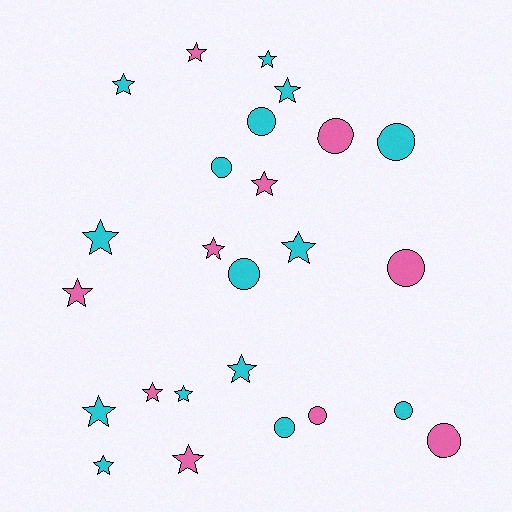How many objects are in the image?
There are 25 objects.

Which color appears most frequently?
Cyan, with 15 objects.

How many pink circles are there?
There are 4 pink circles.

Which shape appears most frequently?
Star, with 15 objects.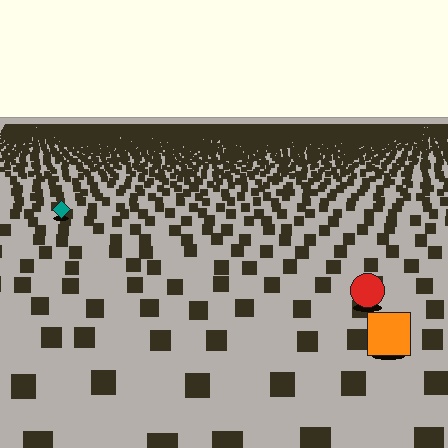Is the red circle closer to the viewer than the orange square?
No. The orange square is closer — you can tell from the texture gradient: the ground texture is coarser near it.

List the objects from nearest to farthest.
From nearest to farthest: the orange square, the red circle, the teal diamond.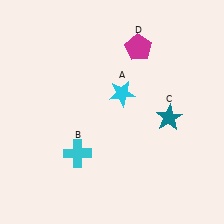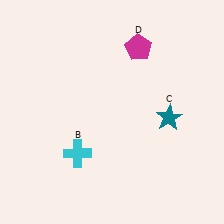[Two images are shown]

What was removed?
The cyan star (A) was removed in Image 2.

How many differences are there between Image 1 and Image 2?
There is 1 difference between the two images.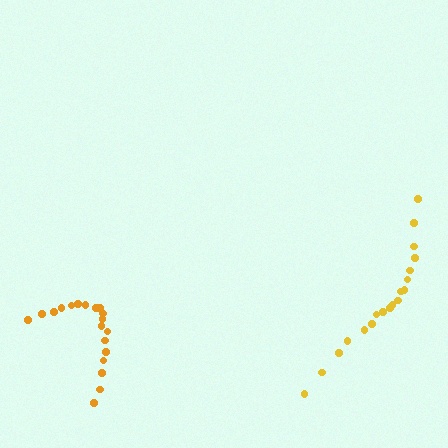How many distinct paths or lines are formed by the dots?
There are 2 distinct paths.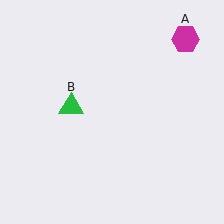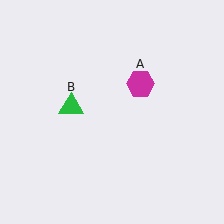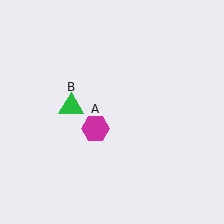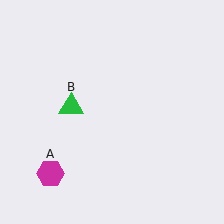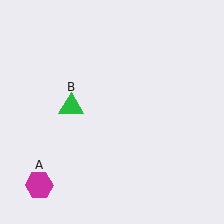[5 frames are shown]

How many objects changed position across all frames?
1 object changed position: magenta hexagon (object A).